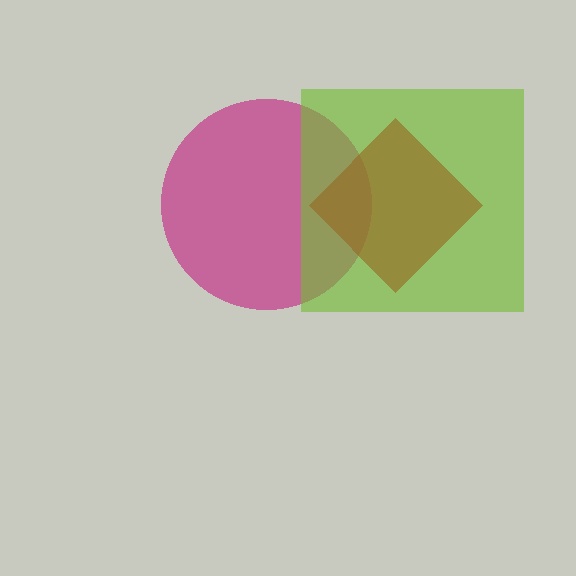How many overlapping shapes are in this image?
There are 3 overlapping shapes in the image.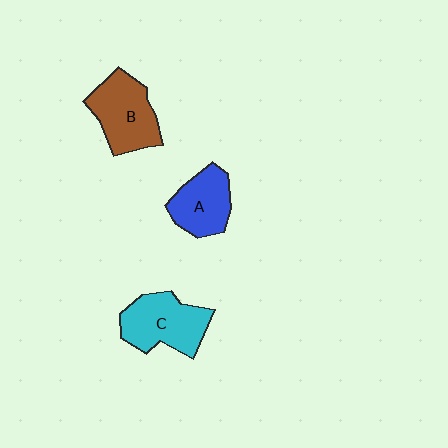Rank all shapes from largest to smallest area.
From largest to smallest: C (cyan), B (brown), A (blue).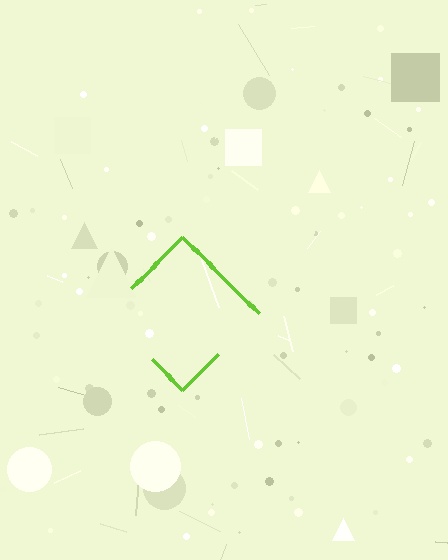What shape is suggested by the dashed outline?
The dashed outline suggests a diamond.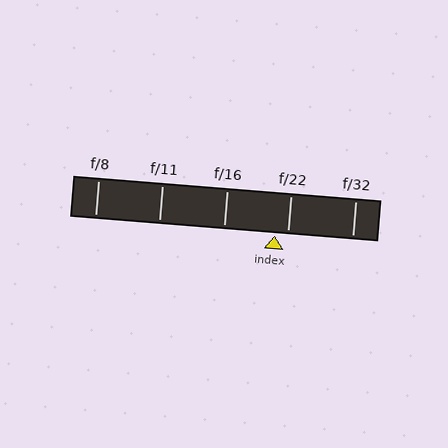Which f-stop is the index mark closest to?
The index mark is closest to f/22.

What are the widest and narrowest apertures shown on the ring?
The widest aperture shown is f/8 and the narrowest is f/32.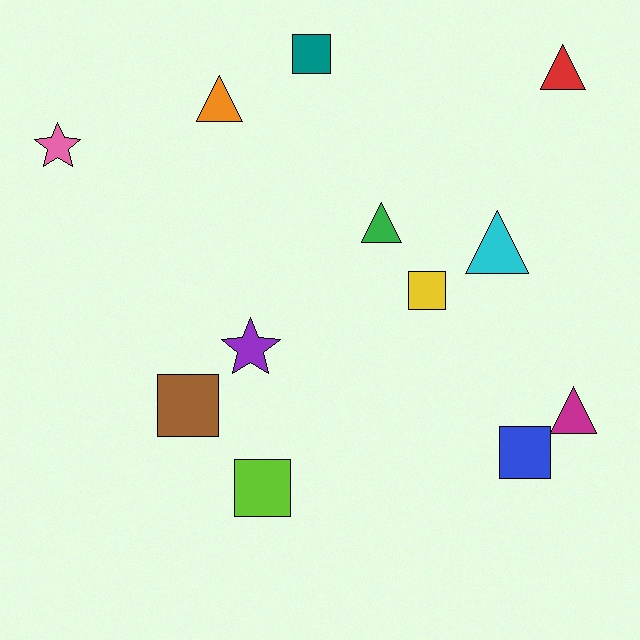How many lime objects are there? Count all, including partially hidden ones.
There is 1 lime object.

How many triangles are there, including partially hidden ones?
There are 5 triangles.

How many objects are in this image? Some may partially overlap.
There are 12 objects.